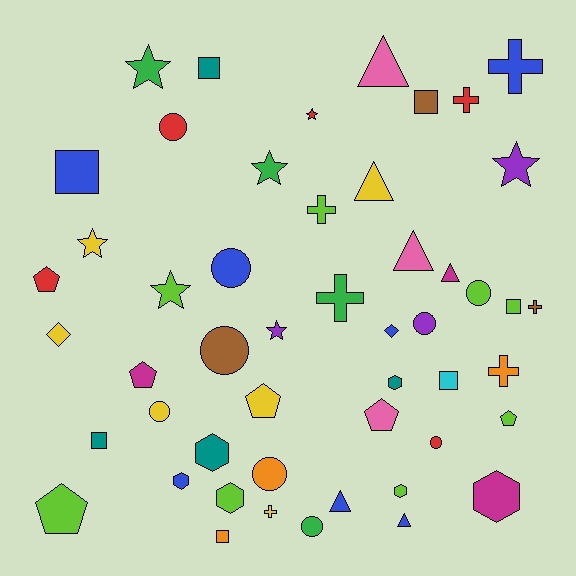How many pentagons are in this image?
There are 6 pentagons.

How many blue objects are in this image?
There are 7 blue objects.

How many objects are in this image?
There are 50 objects.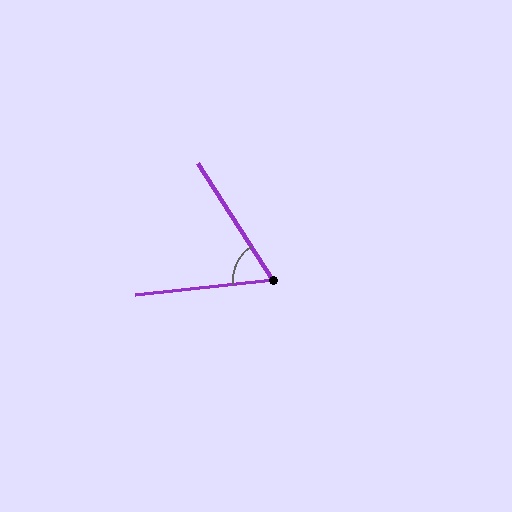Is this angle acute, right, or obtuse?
It is acute.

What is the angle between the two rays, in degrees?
Approximately 64 degrees.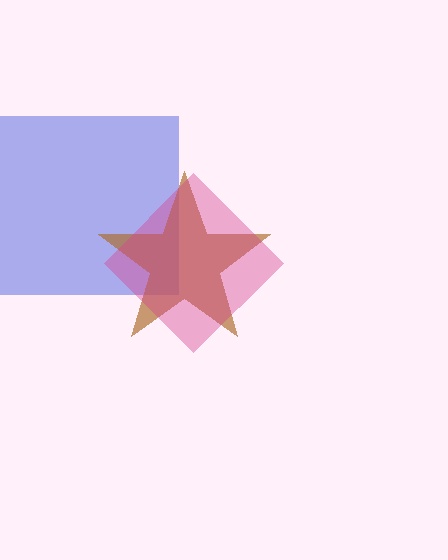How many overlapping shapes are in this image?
There are 3 overlapping shapes in the image.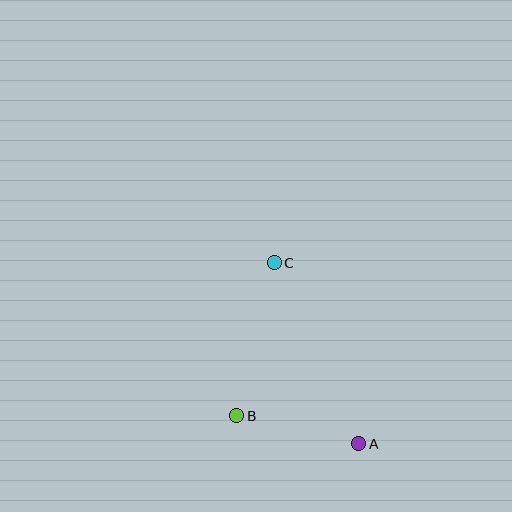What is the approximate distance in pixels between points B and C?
The distance between B and C is approximately 157 pixels.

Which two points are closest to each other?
Points A and B are closest to each other.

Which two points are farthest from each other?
Points A and C are farthest from each other.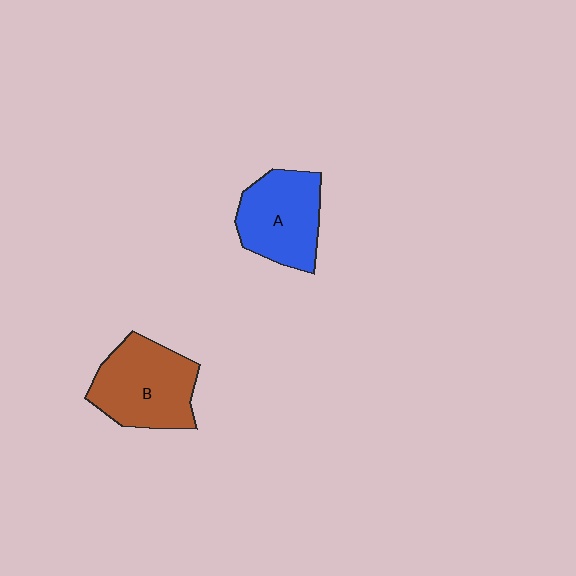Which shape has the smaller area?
Shape A (blue).